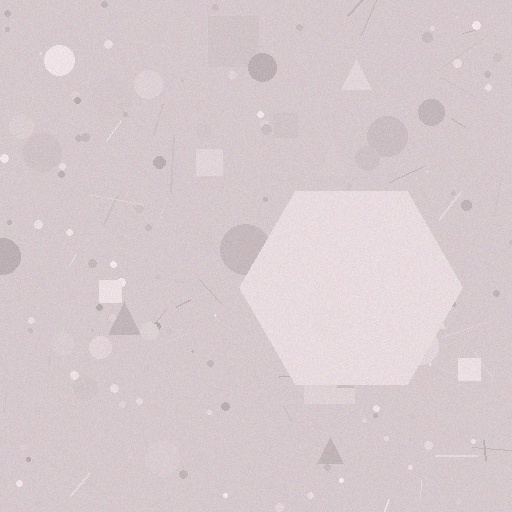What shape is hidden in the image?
A hexagon is hidden in the image.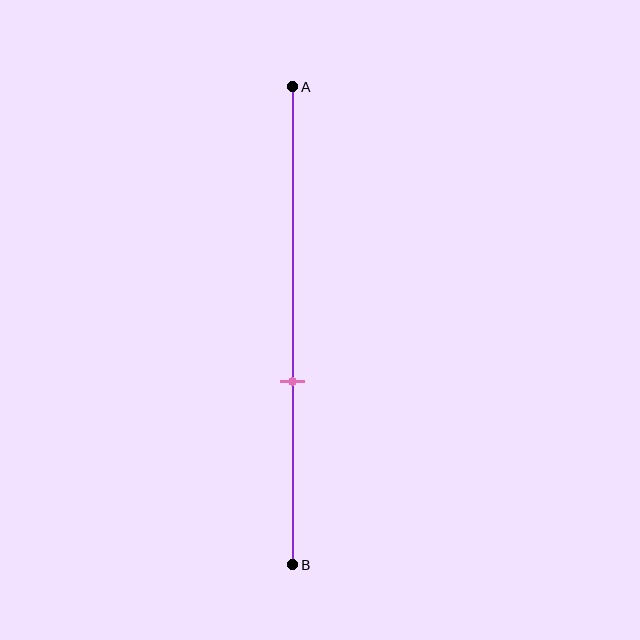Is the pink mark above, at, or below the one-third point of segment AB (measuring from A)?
The pink mark is below the one-third point of segment AB.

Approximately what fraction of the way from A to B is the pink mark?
The pink mark is approximately 60% of the way from A to B.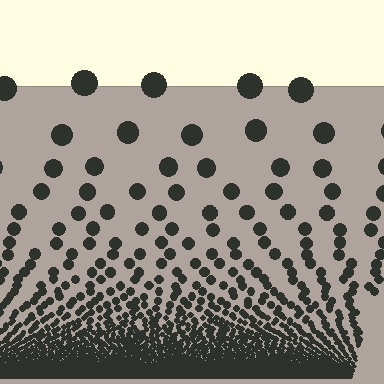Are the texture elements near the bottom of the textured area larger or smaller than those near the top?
Smaller. The gradient is inverted — elements near the bottom are smaller and denser.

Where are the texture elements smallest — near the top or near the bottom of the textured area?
Near the bottom.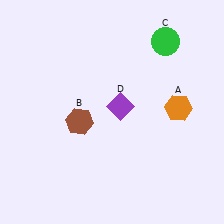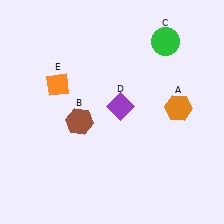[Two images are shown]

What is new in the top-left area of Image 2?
An orange diamond (E) was added in the top-left area of Image 2.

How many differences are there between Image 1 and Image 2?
There is 1 difference between the two images.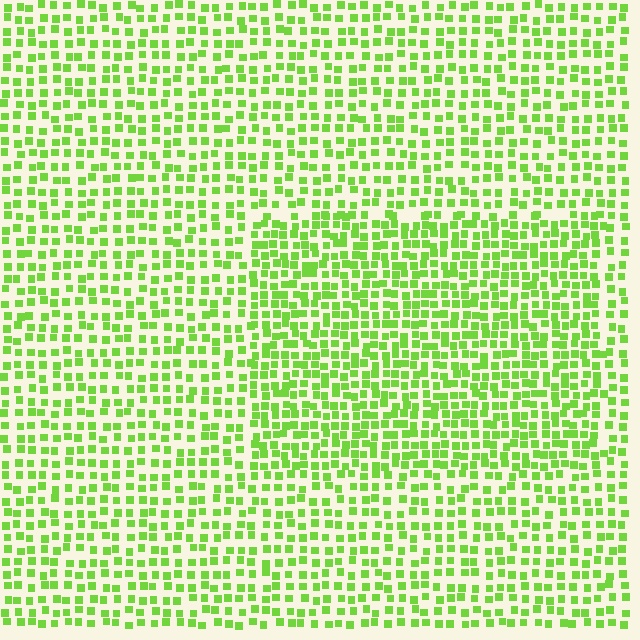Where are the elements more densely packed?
The elements are more densely packed inside the rectangle boundary.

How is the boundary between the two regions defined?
The boundary is defined by a change in element density (approximately 1.5x ratio). All elements are the same color, size, and shape.